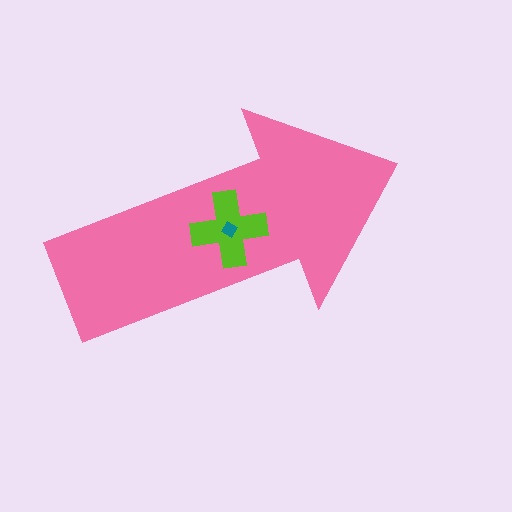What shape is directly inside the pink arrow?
The lime cross.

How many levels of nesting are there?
3.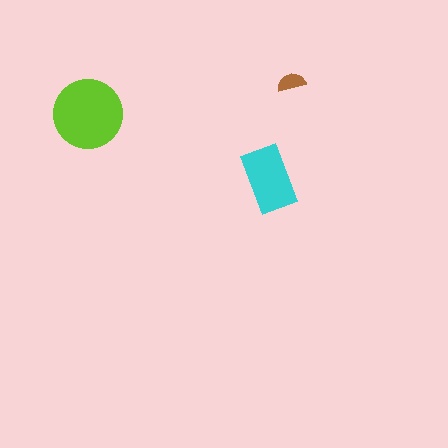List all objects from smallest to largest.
The brown semicircle, the cyan rectangle, the lime circle.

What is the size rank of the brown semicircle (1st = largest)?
3rd.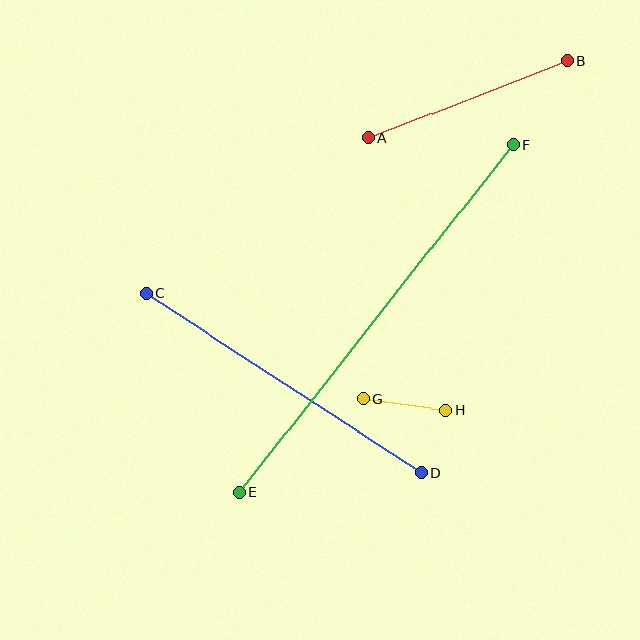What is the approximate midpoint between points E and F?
The midpoint is at approximately (376, 318) pixels.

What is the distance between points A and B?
The distance is approximately 214 pixels.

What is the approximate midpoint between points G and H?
The midpoint is at approximately (404, 404) pixels.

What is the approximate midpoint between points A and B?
The midpoint is at approximately (468, 99) pixels.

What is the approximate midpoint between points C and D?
The midpoint is at approximately (284, 383) pixels.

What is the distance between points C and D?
The distance is approximately 329 pixels.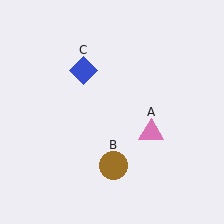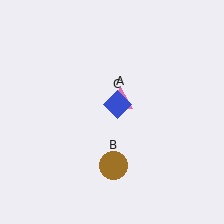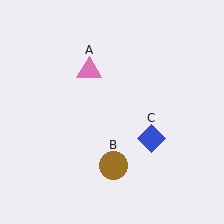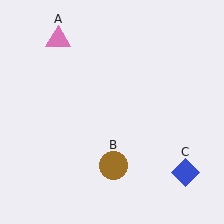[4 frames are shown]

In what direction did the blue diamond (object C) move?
The blue diamond (object C) moved down and to the right.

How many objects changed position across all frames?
2 objects changed position: pink triangle (object A), blue diamond (object C).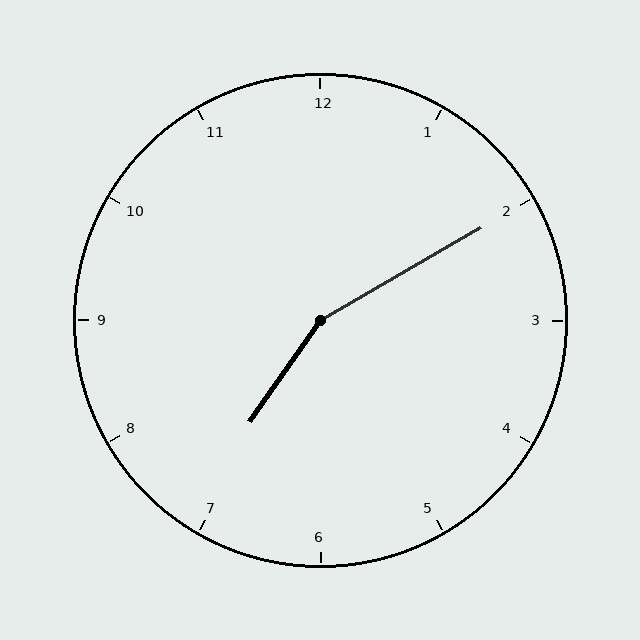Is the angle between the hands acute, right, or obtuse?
It is obtuse.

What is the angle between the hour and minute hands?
Approximately 155 degrees.